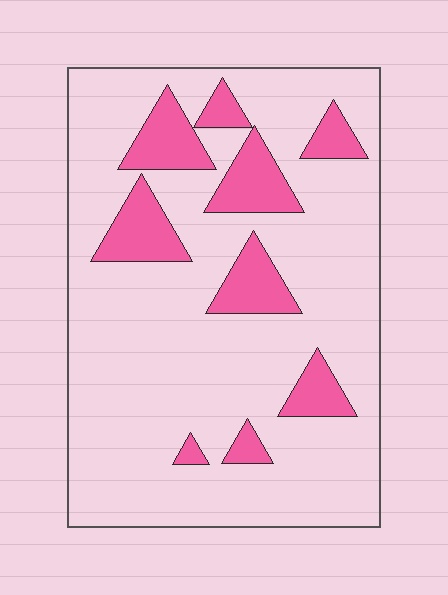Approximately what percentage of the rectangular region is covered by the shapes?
Approximately 20%.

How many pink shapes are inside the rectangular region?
9.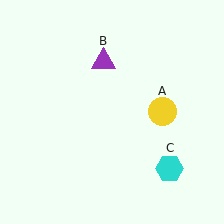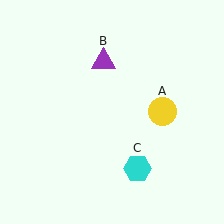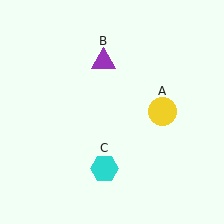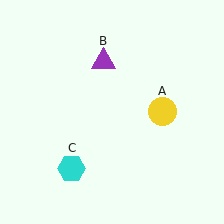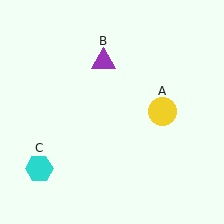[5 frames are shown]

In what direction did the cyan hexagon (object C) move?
The cyan hexagon (object C) moved left.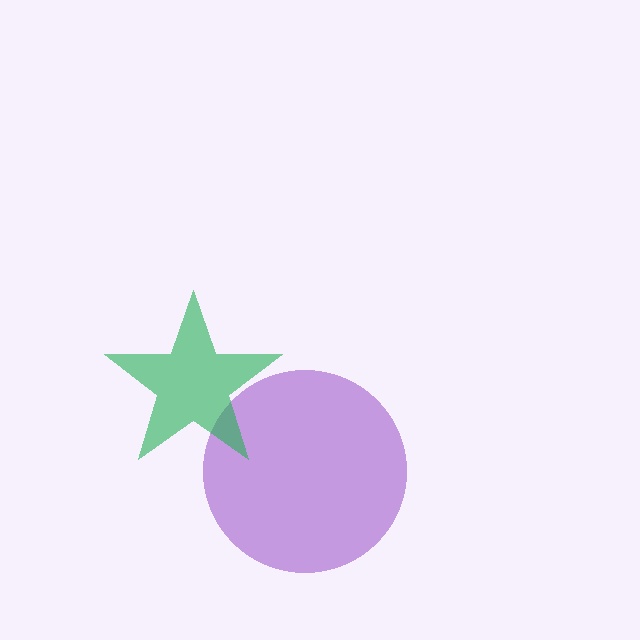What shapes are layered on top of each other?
The layered shapes are: a purple circle, a green star.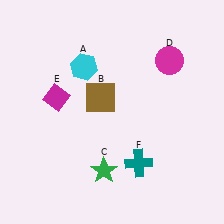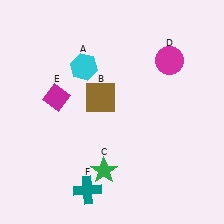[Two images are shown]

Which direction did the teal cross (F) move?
The teal cross (F) moved left.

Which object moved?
The teal cross (F) moved left.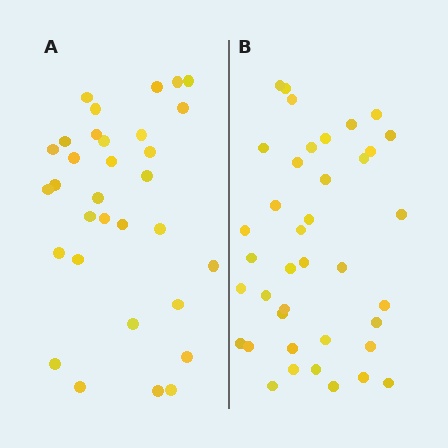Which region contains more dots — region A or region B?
Region B (the right region) has more dots.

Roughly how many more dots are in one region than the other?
Region B has roughly 8 or so more dots than region A.